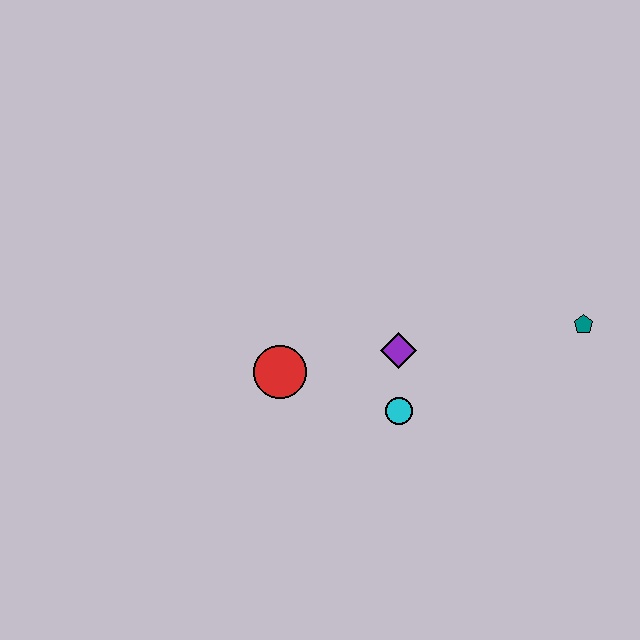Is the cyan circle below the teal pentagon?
Yes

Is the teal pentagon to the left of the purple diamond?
No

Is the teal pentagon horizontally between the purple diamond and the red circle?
No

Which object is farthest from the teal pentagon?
The red circle is farthest from the teal pentagon.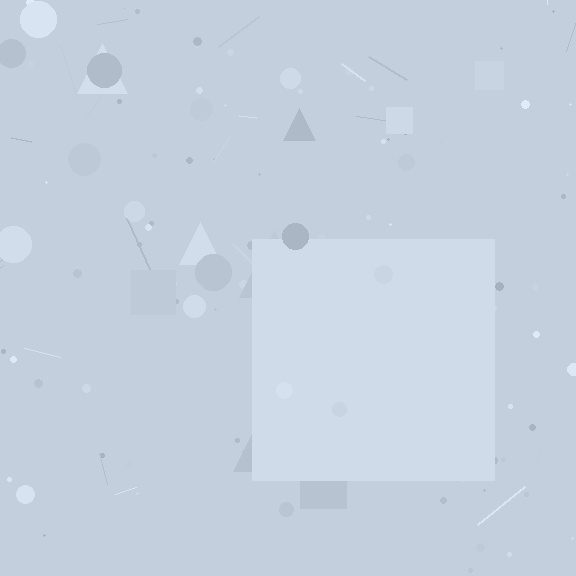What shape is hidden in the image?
A square is hidden in the image.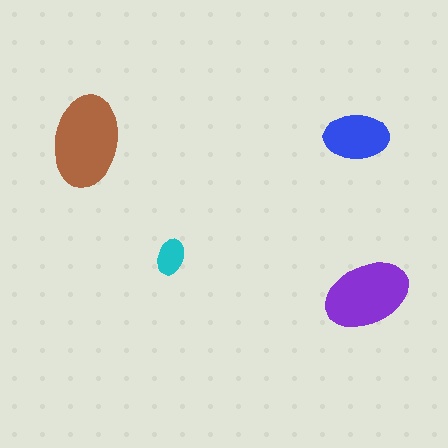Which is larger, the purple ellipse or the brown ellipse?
The brown one.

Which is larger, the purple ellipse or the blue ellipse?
The purple one.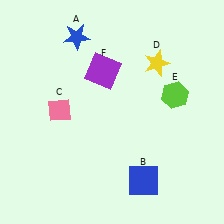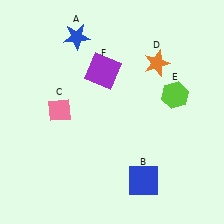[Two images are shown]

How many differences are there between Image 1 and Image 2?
There is 1 difference between the two images.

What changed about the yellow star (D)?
In Image 1, D is yellow. In Image 2, it changed to orange.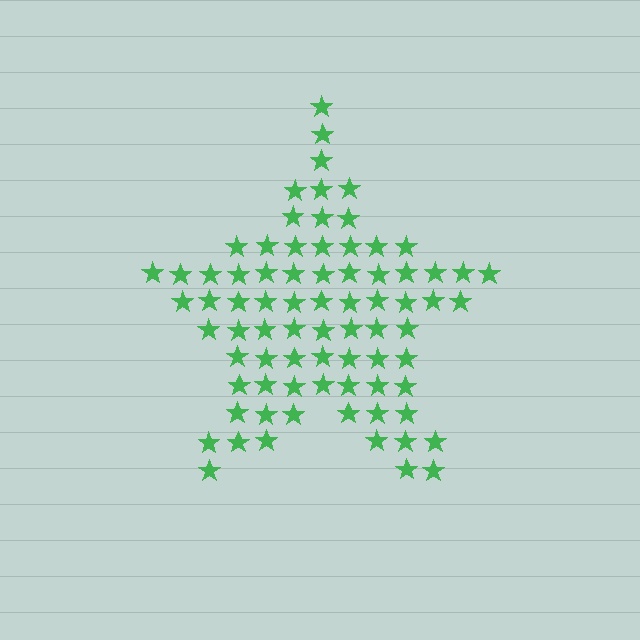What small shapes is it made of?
It is made of small stars.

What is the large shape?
The large shape is a star.